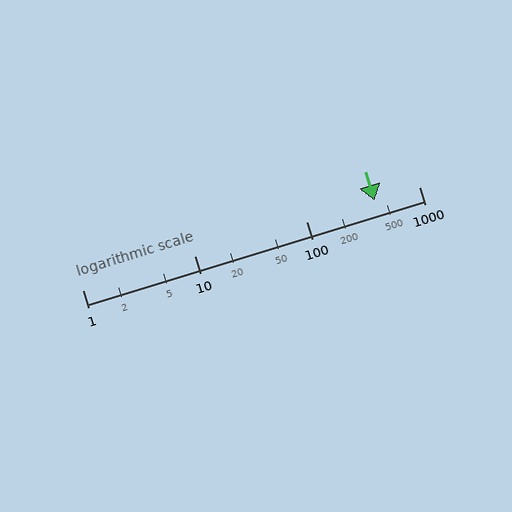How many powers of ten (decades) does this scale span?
The scale spans 3 decades, from 1 to 1000.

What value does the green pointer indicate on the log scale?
The pointer indicates approximately 400.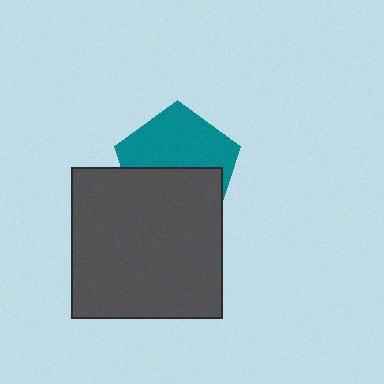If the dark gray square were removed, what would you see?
You would see the complete teal pentagon.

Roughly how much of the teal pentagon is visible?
About half of it is visible (roughly 53%).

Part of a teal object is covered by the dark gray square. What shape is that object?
It is a pentagon.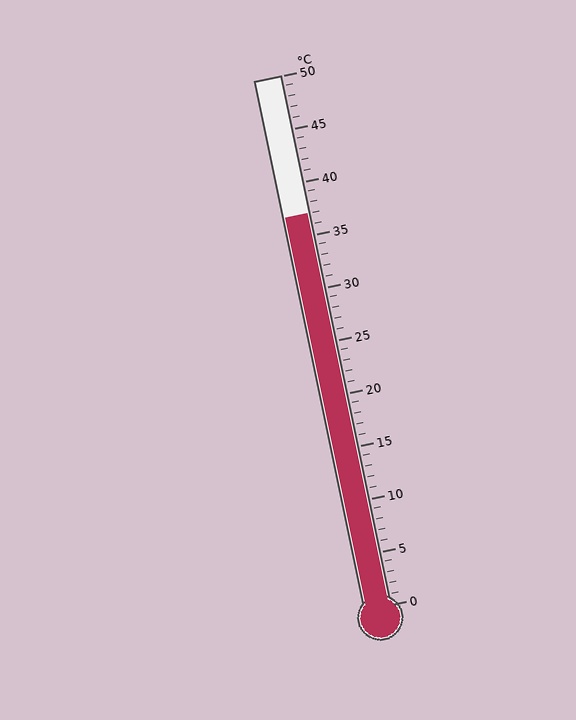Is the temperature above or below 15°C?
The temperature is above 15°C.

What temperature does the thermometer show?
The thermometer shows approximately 37°C.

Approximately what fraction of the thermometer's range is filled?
The thermometer is filled to approximately 75% of its range.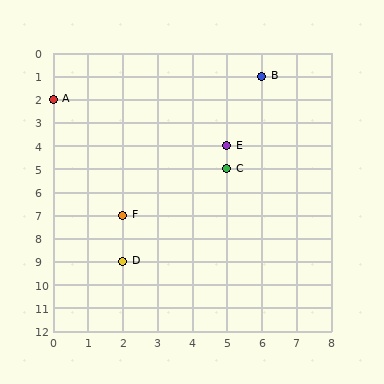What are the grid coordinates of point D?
Point D is at grid coordinates (2, 9).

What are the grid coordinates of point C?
Point C is at grid coordinates (5, 5).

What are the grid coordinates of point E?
Point E is at grid coordinates (5, 4).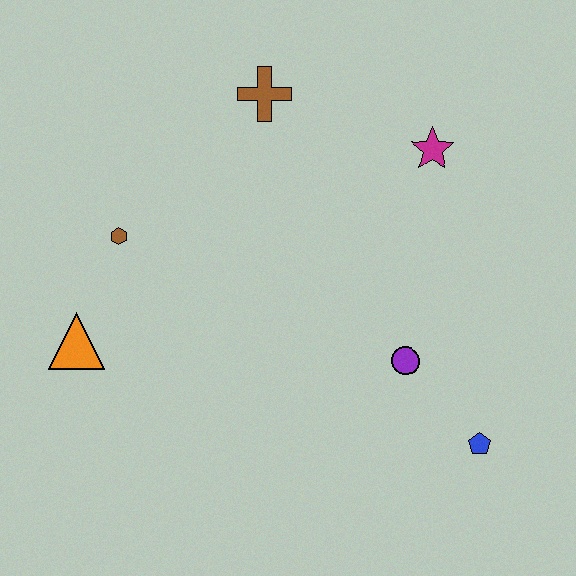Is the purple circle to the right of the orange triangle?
Yes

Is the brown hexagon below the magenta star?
Yes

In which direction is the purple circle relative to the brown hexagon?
The purple circle is to the right of the brown hexagon.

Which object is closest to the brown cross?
The magenta star is closest to the brown cross.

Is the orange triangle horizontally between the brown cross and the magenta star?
No